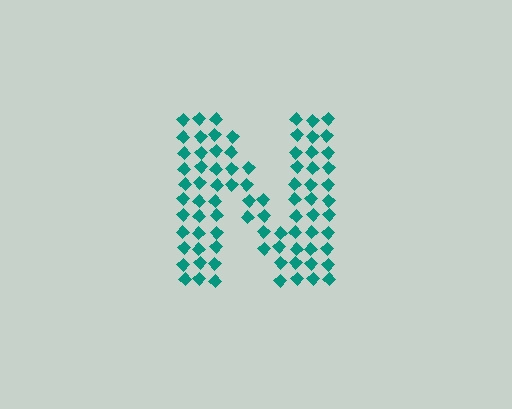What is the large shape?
The large shape is the letter N.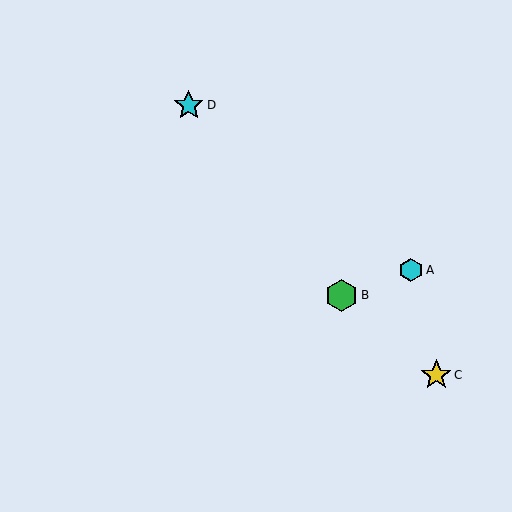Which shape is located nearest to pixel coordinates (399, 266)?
The cyan hexagon (labeled A) at (411, 270) is nearest to that location.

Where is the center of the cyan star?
The center of the cyan star is at (189, 105).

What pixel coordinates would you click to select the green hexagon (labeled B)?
Click at (342, 295) to select the green hexagon B.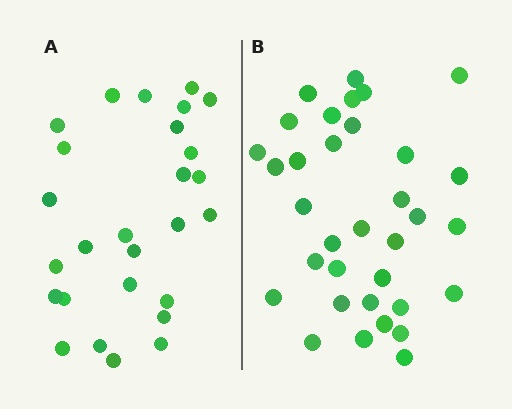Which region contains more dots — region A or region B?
Region B (the right region) has more dots.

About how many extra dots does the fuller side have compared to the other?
Region B has roughly 8 or so more dots than region A.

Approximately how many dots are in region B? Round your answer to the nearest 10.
About 30 dots. (The exact count is 34, which rounds to 30.)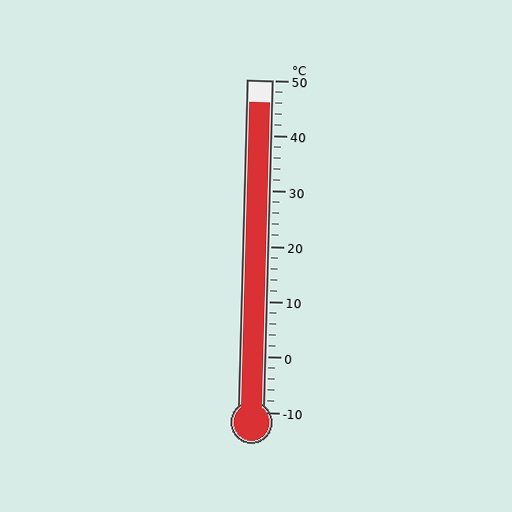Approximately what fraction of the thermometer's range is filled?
The thermometer is filled to approximately 95% of its range.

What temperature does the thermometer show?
The thermometer shows approximately 46°C.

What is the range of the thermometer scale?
The thermometer scale ranges from -10°C to 50°C.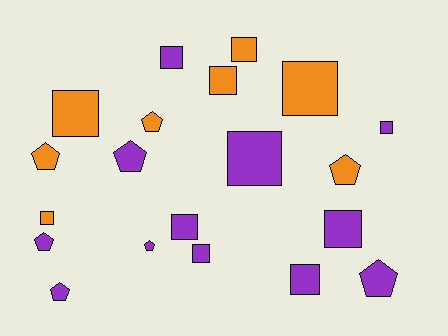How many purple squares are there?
There are 7 purple squares.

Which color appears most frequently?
Purple, with 12 objects.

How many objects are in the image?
There are 20 objects.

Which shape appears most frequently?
Square, with 12 objects.